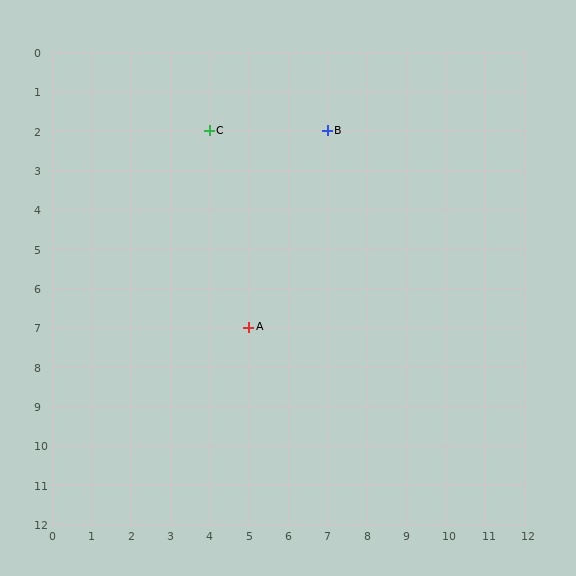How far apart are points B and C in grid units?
Points B and C are 3 columns apart.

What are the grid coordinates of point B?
Point B is at grid coordinates (7, 2).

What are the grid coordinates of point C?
Point C is at grid coordinates (4, 2).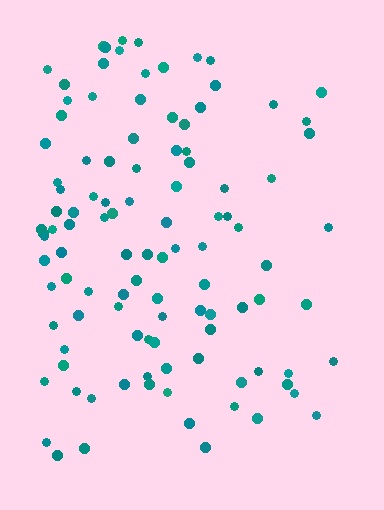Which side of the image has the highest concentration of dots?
The left.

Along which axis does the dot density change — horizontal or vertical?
Horizontal.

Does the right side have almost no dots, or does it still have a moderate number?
Still a moderate number, just noticeably fewer than the left.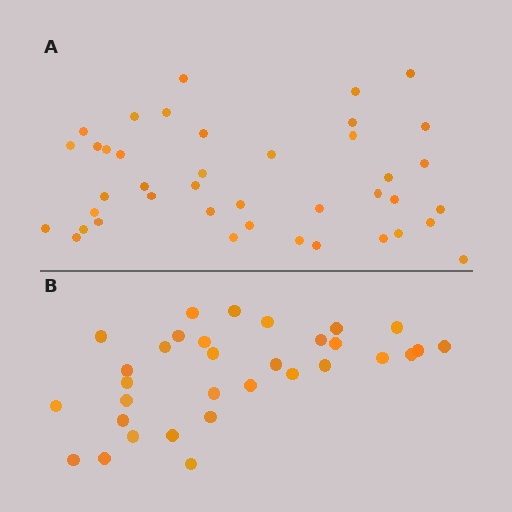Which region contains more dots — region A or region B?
Region A (the top region) has more dots.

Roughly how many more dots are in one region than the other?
Region A has roughly 8 or so more dots than region B.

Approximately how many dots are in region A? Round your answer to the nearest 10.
About 40 dots. (The exact count is 41, which rounds to 40.)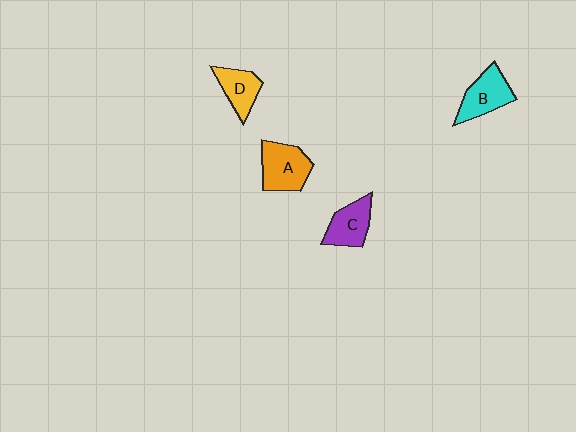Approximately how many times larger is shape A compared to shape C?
Approximately 1.2 times.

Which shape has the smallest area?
Shape D (yellow).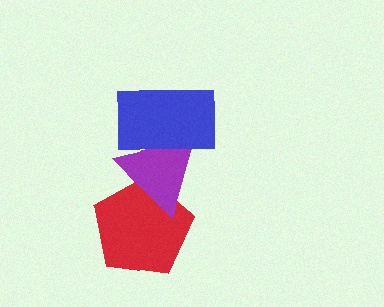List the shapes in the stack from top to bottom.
From top to bottom: the blue rectangle, the purple triangle, the red pentagon.